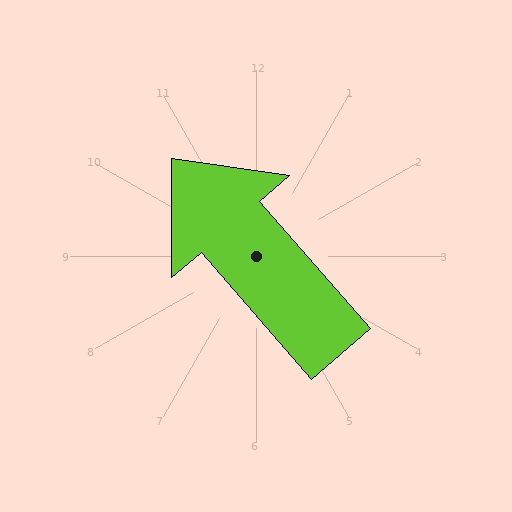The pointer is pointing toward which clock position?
Roughly 11 o'clock.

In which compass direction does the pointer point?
Northwest.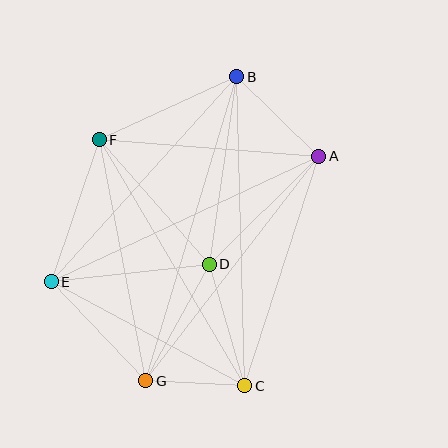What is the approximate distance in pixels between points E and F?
The distance between E and F is approximately 150 pixels.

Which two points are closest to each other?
Points C and G are closest to each other.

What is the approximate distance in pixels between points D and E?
The distance between D and E is approximately 159 pixels.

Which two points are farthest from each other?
Points B and G are farthest from each other.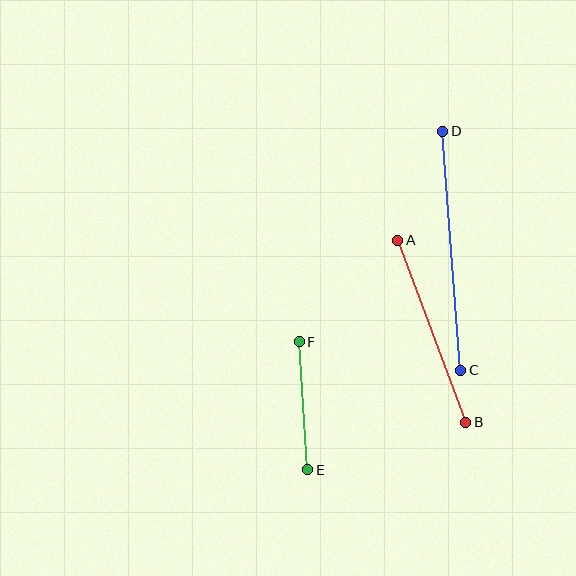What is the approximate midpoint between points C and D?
The midpoint is at approximately (452, 251) pixels.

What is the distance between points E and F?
The distance is approximately 128 pixels.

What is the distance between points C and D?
The distance is approximately 240 pixels.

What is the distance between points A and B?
The distance is approximately 194 pixels.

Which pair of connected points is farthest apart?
Points C and D are farthest apart.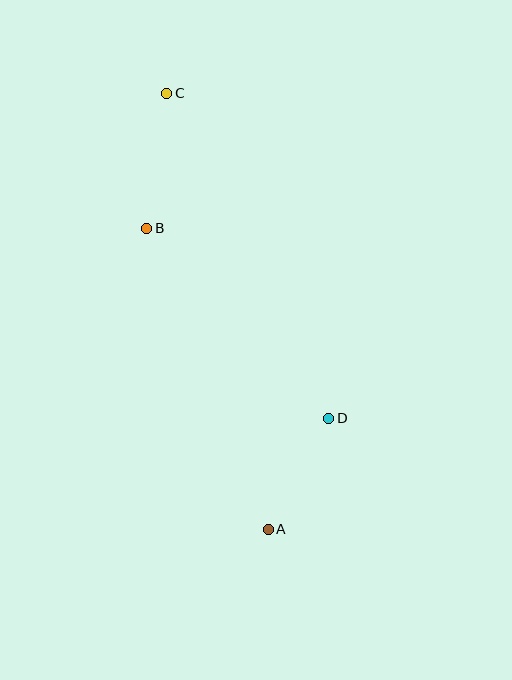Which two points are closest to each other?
Points A and D are closest to each other.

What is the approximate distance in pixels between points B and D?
The distance between B and D is approximately 263 pixels.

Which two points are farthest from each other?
Points A and C are farthest from each other.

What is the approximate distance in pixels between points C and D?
The distance between C and D is approximately 363 pixels.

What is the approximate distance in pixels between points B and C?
The distance between B and C is approximately 137 pixels.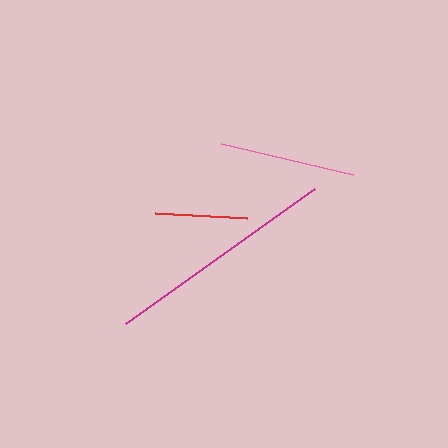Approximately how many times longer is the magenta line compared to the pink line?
The magenta line is approximately 1.7 times the length of the pink line.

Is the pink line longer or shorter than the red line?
The pink line is longer than the red line.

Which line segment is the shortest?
The red line is the shortest at approximately 92 pixels.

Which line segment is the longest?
The magenta line is the longest at approximately 233 pixels.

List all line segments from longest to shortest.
From longest to shortest: magenta, pink, red.